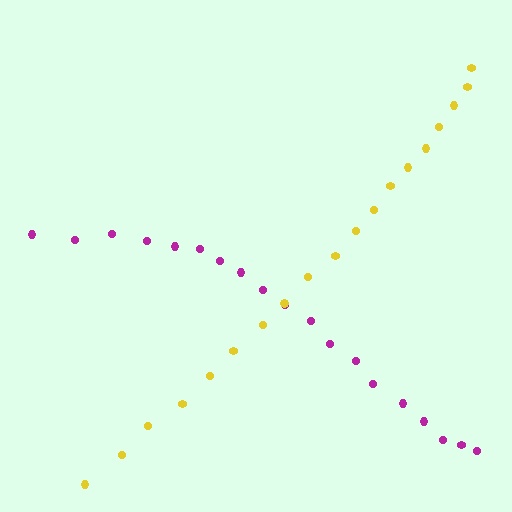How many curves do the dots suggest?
There are 2 distinct paths.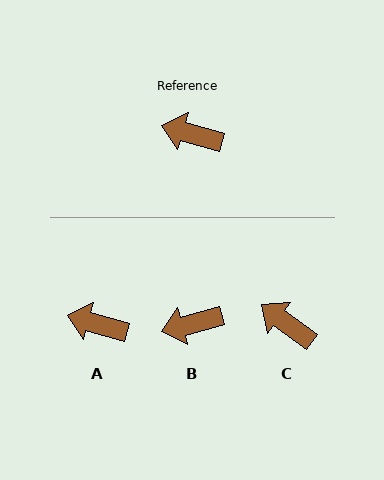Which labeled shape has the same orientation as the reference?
A.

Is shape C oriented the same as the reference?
No, it is off by about 21 degrees.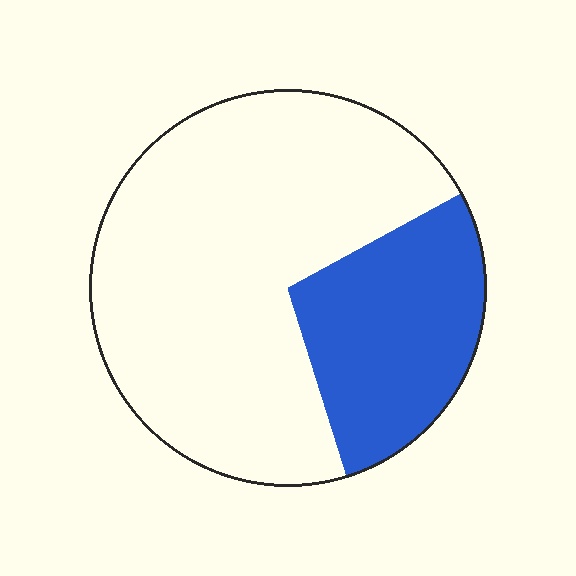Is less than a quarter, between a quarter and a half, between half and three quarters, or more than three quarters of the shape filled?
Between a quarter and a half.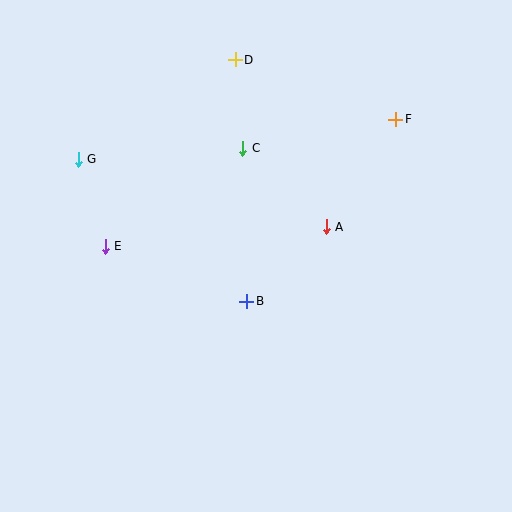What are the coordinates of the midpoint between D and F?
The midpoint between D and F is at (315, 90).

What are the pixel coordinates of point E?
Point E is at (105, 246).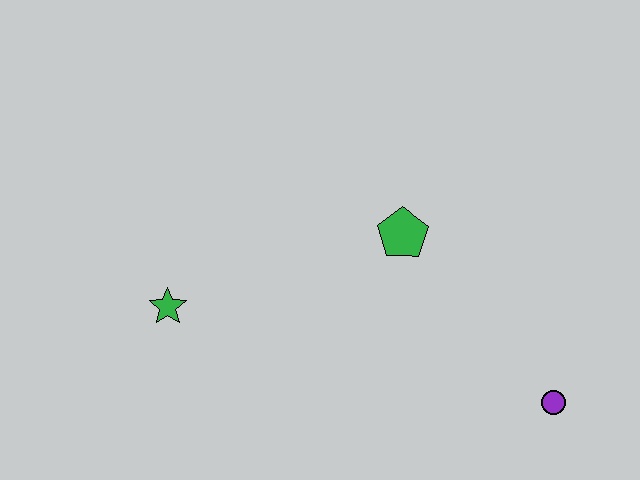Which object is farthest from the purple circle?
The green star is farthest from the purple circle.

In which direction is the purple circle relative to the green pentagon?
The purple circle is below the green pentagon.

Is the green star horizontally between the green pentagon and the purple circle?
No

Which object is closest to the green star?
The green pentagon is closest to the green star.